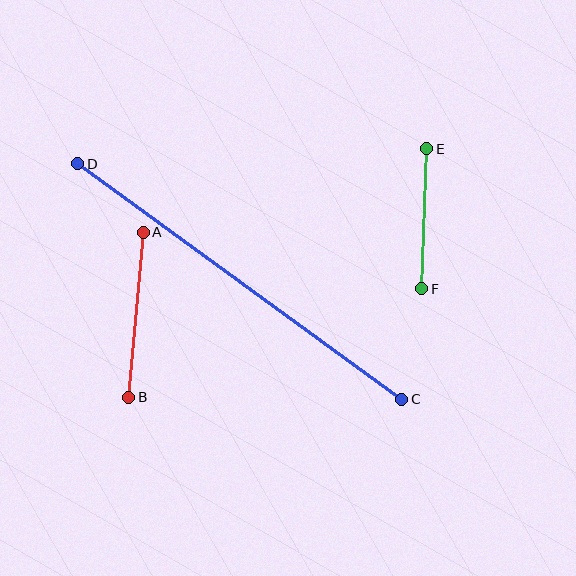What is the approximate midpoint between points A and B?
The midpoint is at approximately (136, 315) pixels.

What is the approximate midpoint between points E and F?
The midpoint is at approximately (424, 219) pixels.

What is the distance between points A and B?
The distance is approximately 165 pixels.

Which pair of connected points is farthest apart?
Points C and D are farthest apart.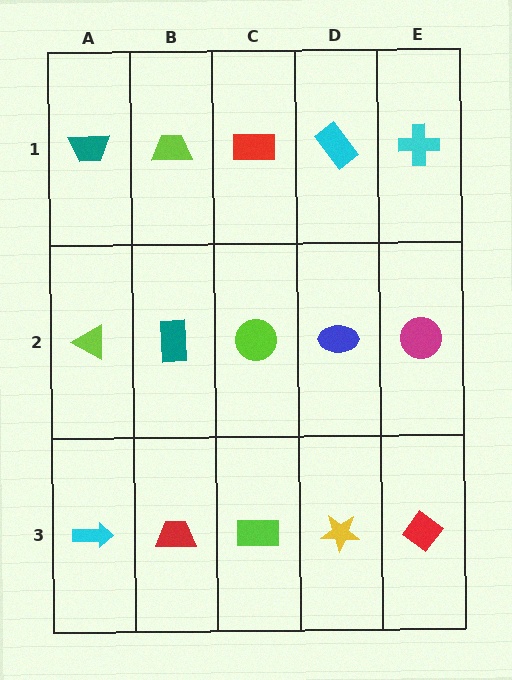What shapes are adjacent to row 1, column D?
A blue ellipse (row 2, column D), a red rectangle (row 1, column C), a cyan cross (row 1, column E).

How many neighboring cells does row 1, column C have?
3.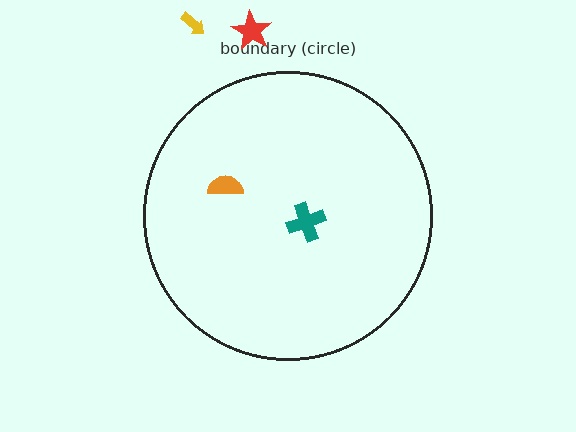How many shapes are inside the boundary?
2 inside, 2 outside.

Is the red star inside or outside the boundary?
Outside.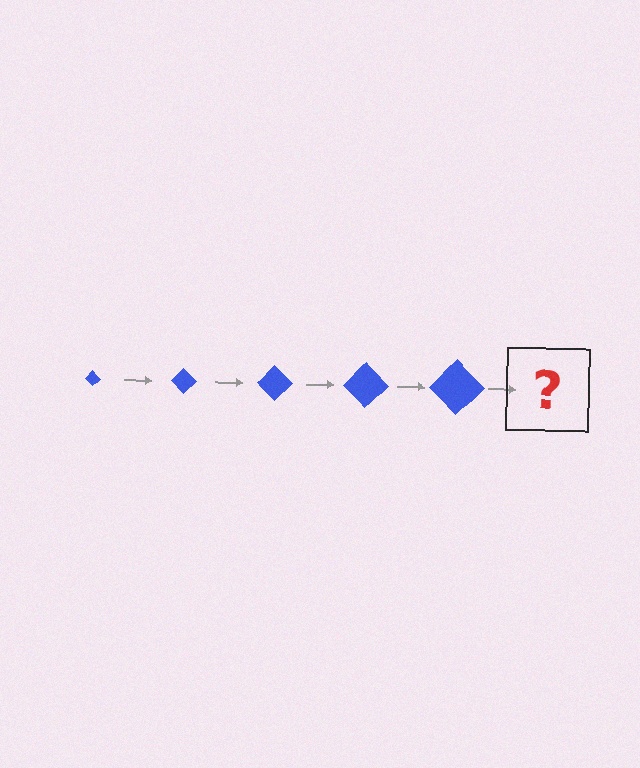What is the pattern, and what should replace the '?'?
The pattern is that the diamond gets progressively larger each step. The '?' should be a blue diamond, larger than the previous one.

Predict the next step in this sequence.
The next step is a blue diamond, larger than the previous one.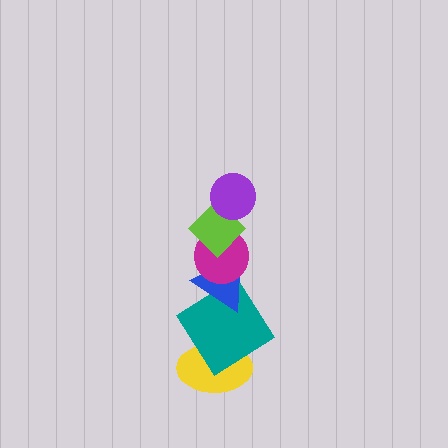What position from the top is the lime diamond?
The lime diamond is 2nd from the top.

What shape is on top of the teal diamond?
The blue triangle is on top of the teal diamond.